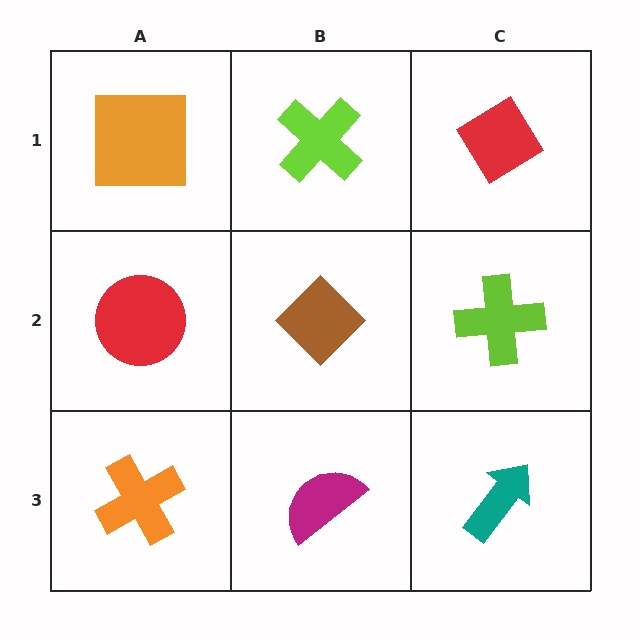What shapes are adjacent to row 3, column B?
A brown diamond (row 2, column B), an orange cross (row 3, column A), a teal arrow (row 3, column C).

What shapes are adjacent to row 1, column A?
A red circle (row 2, column A), a lime cross (row 1, column B).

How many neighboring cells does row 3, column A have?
2.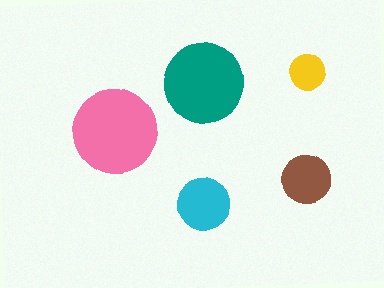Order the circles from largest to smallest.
the pink one, the teal one, the cyan one, the brown one, the yellow one.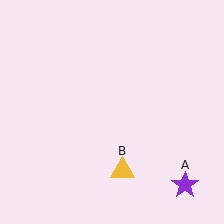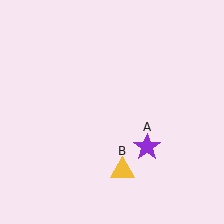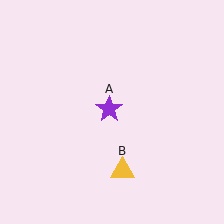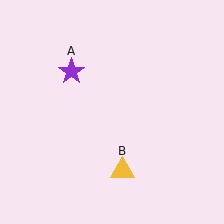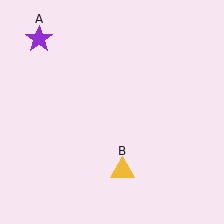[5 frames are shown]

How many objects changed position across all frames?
1 object changed position: purple star (object A).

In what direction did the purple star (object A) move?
The purple star (object A) moved up and to the left.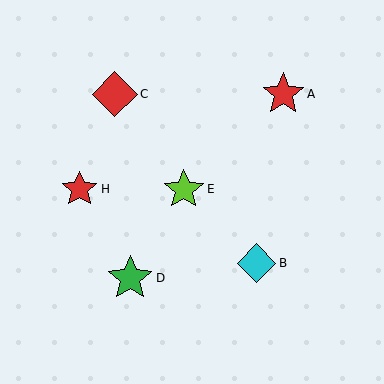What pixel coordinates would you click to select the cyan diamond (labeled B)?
Click at (257, 263) to select the cyan diamond B.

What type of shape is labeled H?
Shape H is a red star.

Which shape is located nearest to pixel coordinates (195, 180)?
The lime star (labeled E) at (184, 189) is nearest to that location.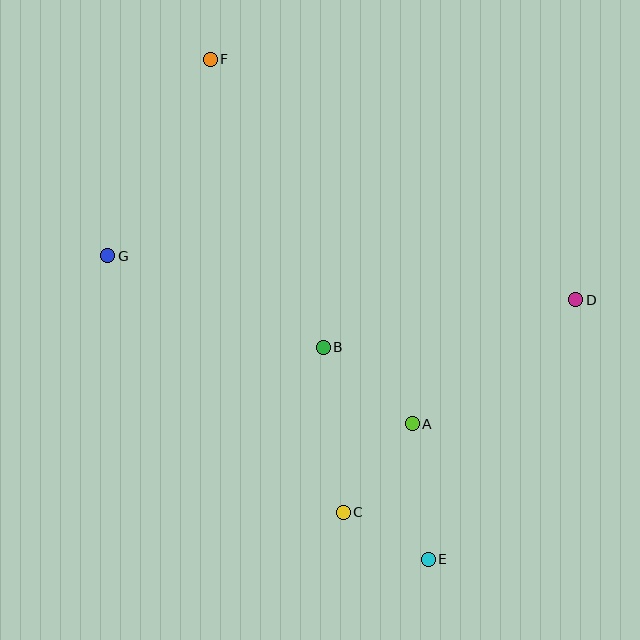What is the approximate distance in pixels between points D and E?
The distance between D and E is approximately 299 pixels.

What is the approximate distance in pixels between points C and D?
The distance between C and D is approximately 315 pixels.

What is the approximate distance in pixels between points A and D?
The distance between A and D is approximately 205 pixels.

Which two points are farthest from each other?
Points E and F are farthest from each other.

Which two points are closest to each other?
Points C and E are closest to each other.